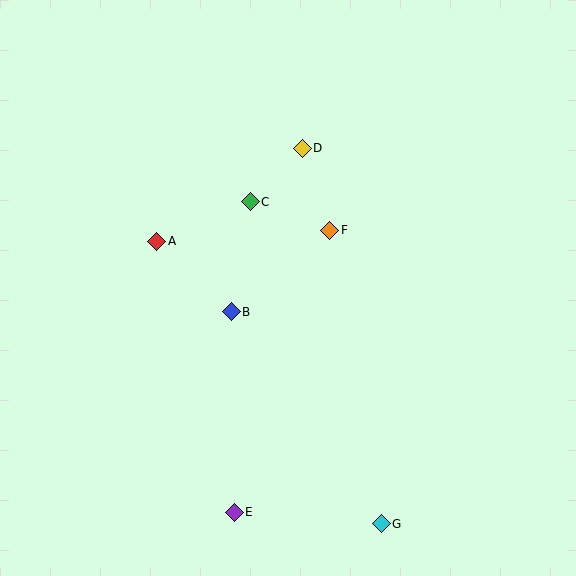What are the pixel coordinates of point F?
Point F is at (330, 230).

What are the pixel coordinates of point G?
Point G is at (381, 524).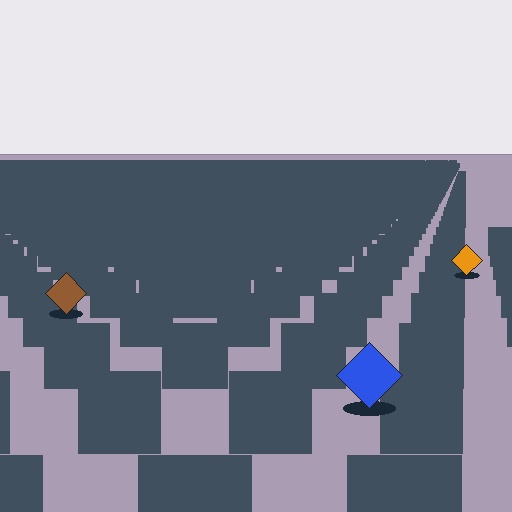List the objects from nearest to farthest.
From nearest to farthest: the blue diamond, the brown diamond, the orange diamond.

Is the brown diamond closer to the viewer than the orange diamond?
Yes. The brown diamond is closer — you can tell from the texture gradient: the ground texture is coarser near it.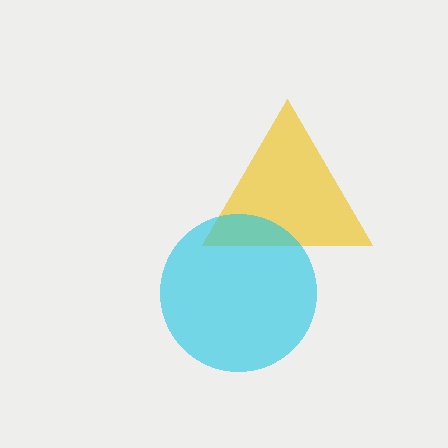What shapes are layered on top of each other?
The layered shapes are: a yellow triangle, a cyan circle.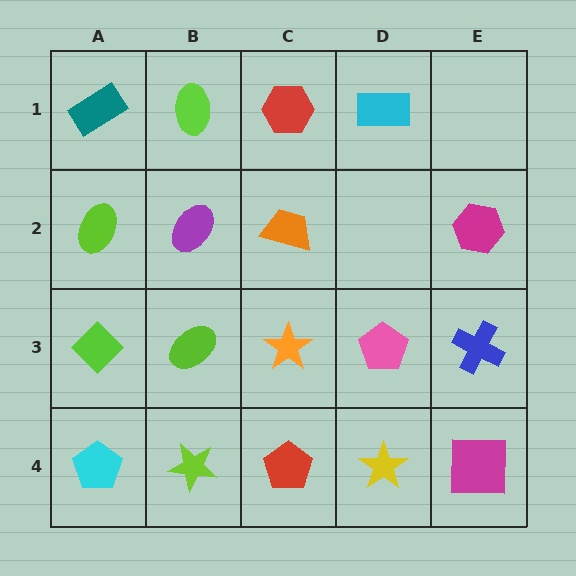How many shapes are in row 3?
5 shapes.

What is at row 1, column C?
A red hexagon.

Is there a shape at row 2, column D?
No, that cell is empty.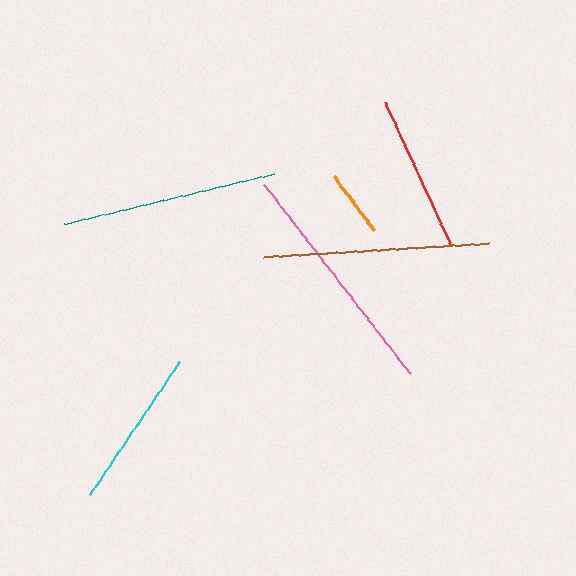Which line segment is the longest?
The pink line is the longest at approximately 240 pixels.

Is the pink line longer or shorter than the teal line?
The pink line is longer than the teal line.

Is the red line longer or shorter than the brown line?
The brown line is longer than the red line.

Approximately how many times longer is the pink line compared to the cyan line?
The pink line is approximately 1.5 times the length of the cyan line.